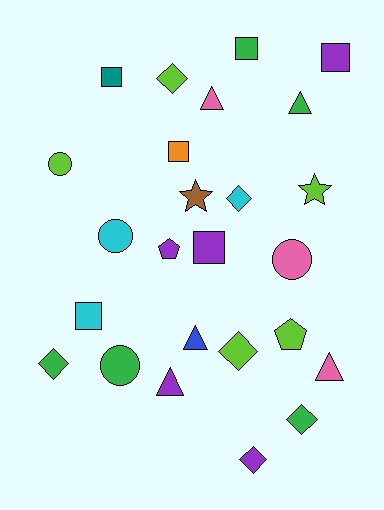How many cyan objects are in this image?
There are 3 cyan objects.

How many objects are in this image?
There are 25 objects.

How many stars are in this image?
There are 2 stars.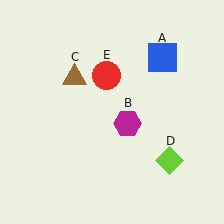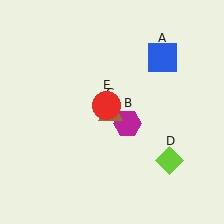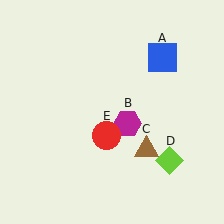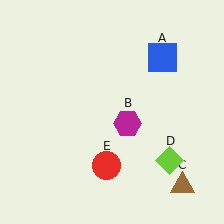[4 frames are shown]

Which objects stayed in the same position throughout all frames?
Blue square (object A) and magenta hexagon (object B) and lime diamond (object D) remained stationary.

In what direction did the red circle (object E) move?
The red circle (object E) moved down.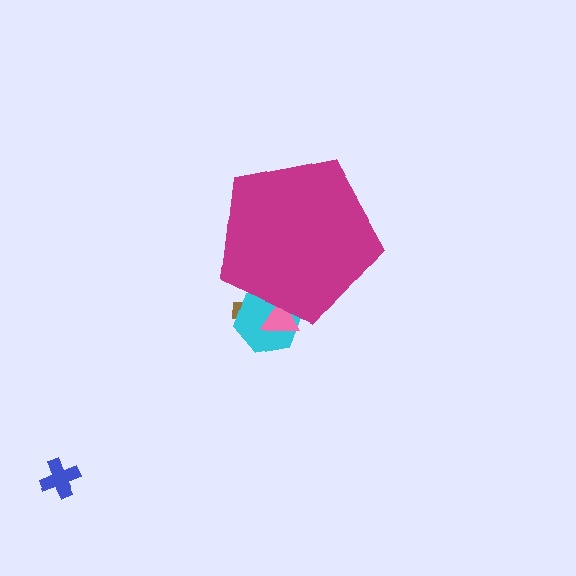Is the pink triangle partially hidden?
Yes, the pink triangle is partially hidden behind the magenta pentagon.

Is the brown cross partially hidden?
Yes, the brown cross is partially hidden behind the magenta pentagon.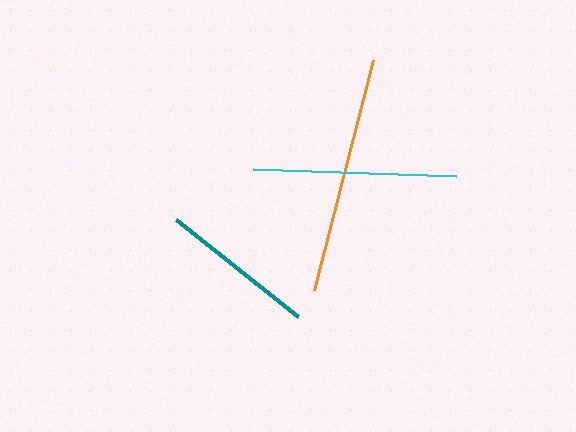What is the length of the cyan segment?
The cyan segment is approximately 203 pixels long.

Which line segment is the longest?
The orange line is the longest at approximately 237 pixels.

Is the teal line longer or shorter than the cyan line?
The cyan line is longer than the teal line.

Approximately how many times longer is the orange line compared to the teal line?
The orange line is approximately 1.5 times the length of the teal line.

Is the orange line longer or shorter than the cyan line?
The orange line is longer than the cyan line.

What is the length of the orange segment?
The orange segment is approximately 237 pixels long.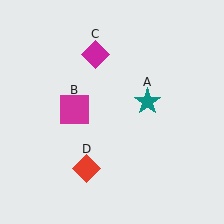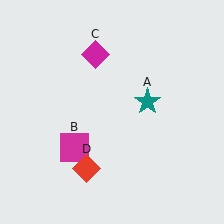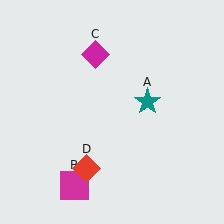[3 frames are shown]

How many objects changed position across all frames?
1 object changed position: magenta square (object B).